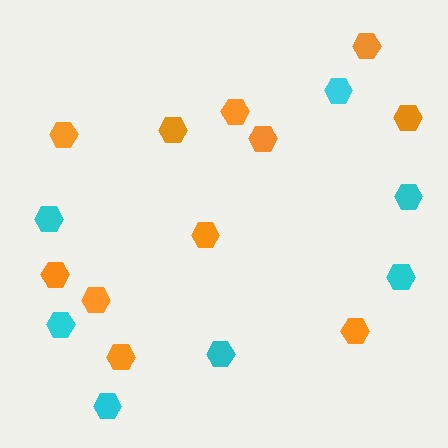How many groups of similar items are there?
There are 2 groups: one group of orange hexagons (11) and one group of cyan hexagons (7).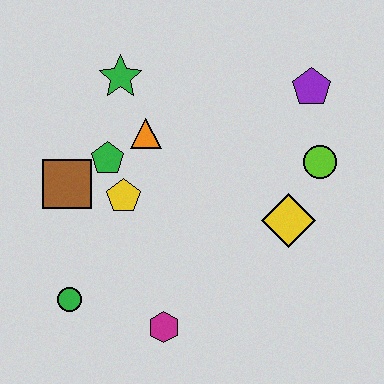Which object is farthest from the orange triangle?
The magenta hexagon is farthest from the orange triangle.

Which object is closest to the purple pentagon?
The lime circle is closest to the purple pentagon.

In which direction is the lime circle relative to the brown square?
The lime circle is to the right of the brown square.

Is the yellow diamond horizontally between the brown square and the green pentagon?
No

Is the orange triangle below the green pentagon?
No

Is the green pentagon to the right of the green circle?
Yes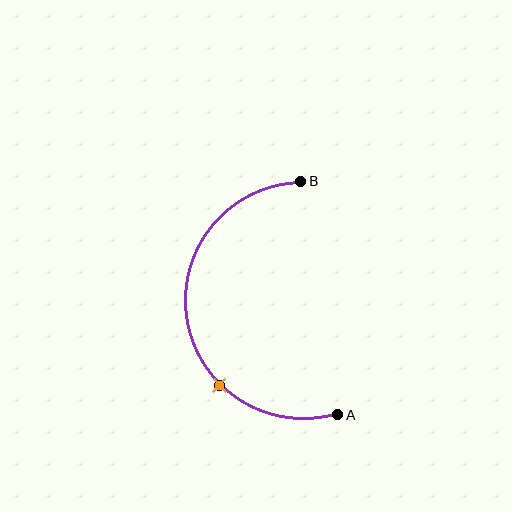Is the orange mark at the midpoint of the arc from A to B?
No. The orange mark lies on the arc but is closer to endpoint A. The arc midpoint would be at the point on the curve equidistant along the arc from both A and B.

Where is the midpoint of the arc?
The arc midpoint is the point on the curve farthest from the straight line joining A and B. It sits to the left of that line.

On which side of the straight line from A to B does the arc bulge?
The arc bulges to the left of the straight line connecting A and B.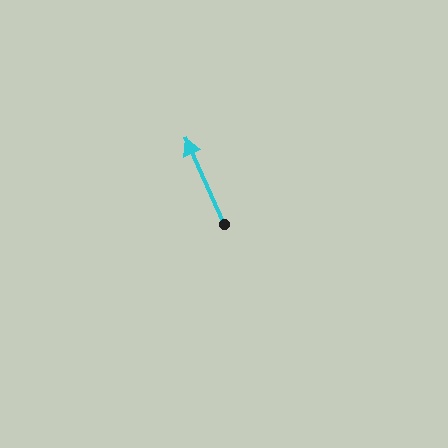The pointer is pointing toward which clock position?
Roughly 11 o'clock.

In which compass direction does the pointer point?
Northwest.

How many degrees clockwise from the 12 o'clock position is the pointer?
Approximately 336 degrees.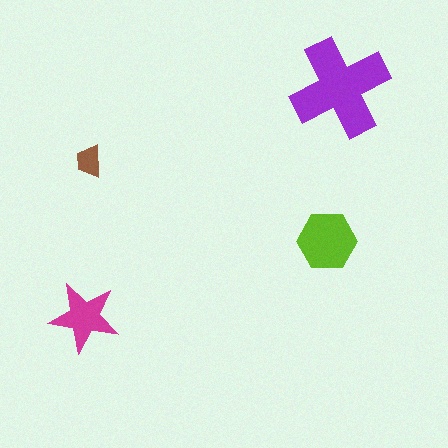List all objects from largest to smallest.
The purple cross, the lime hexagon, the magenta star, the brown trapezoid.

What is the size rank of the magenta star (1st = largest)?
3rd.